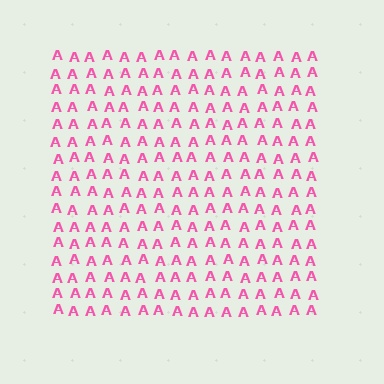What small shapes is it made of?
It is made of small letter A's.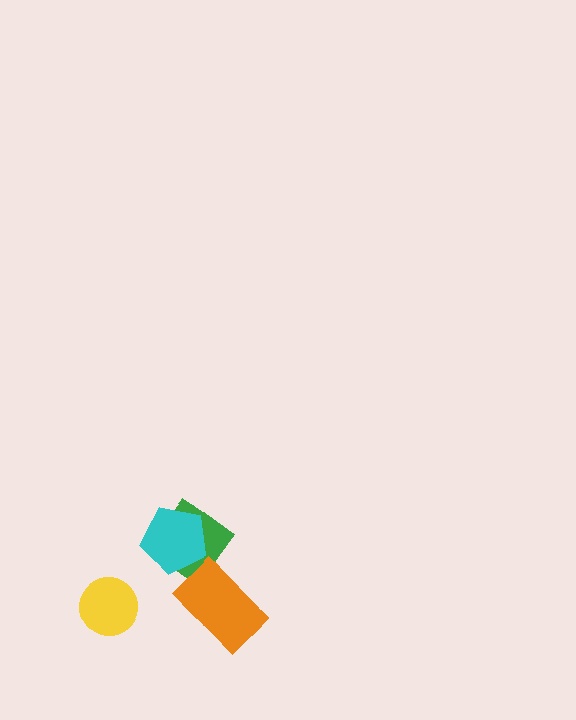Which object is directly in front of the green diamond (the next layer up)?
The orange rectangle is directly in front of the green diamond.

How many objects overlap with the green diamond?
2 objects overlap with the green diamond.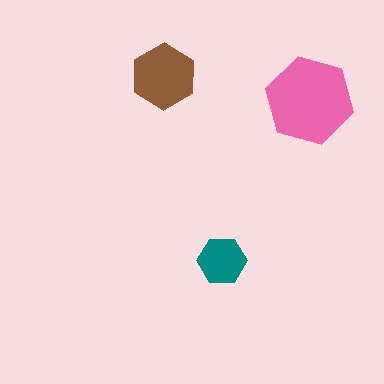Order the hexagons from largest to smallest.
the pink one, the brown one, the teal one.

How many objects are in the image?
There are 3 objects in the image.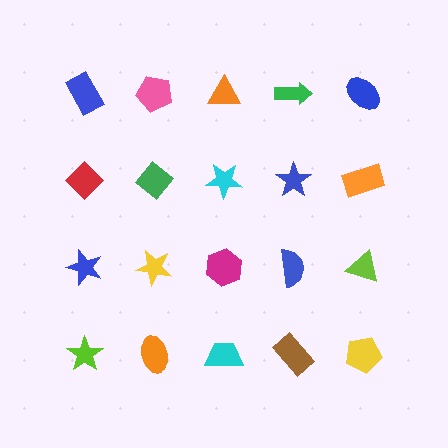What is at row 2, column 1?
A red diamond.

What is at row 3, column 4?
A blue semicircle.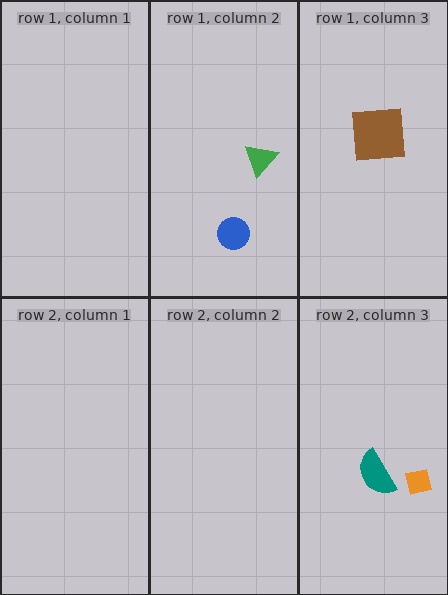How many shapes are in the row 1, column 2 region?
2.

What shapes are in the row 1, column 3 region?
The brown square.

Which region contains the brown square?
The row 1, column 3 region.